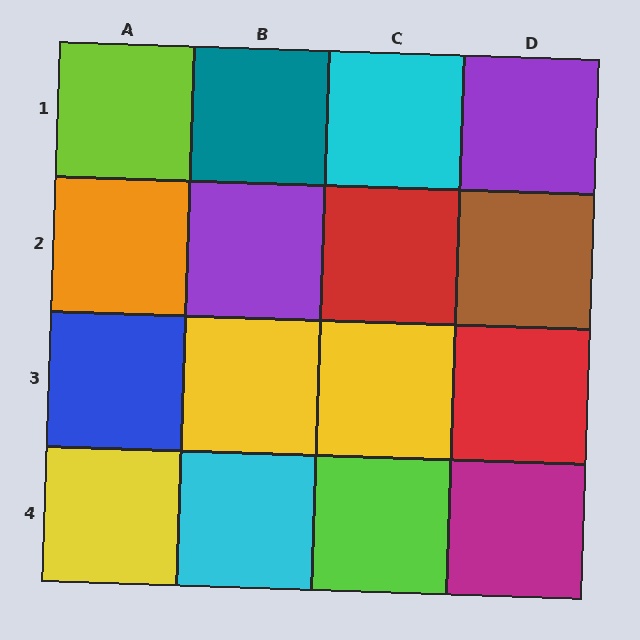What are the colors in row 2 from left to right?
Orange, purple, red, brown.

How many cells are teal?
1 cell is teal.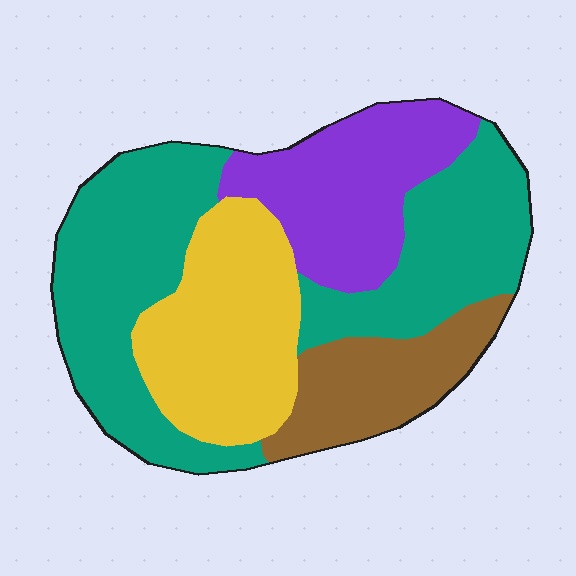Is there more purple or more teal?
Teal.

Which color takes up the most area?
Teal, at roughly 45%.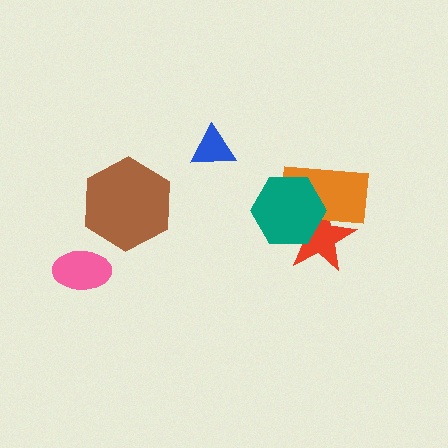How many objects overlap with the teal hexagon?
2 objects overlap with the teal hexagon.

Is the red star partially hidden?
Yes, it is partially covered by another shape.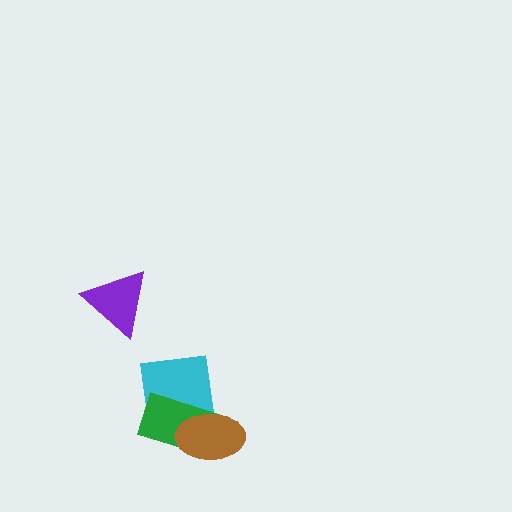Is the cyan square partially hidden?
Yes, it is partially covered by another shape.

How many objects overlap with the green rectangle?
2 objects overlap with the green rectangle.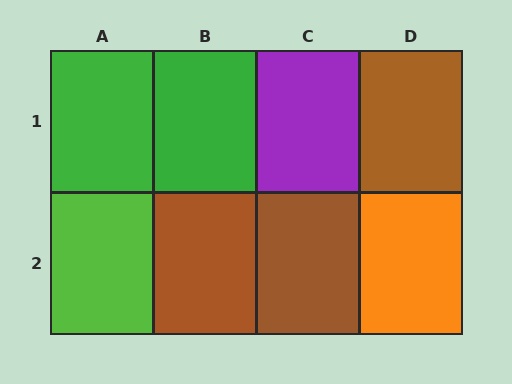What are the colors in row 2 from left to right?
Lime, brown, brown, orange.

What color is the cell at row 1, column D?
Brown.